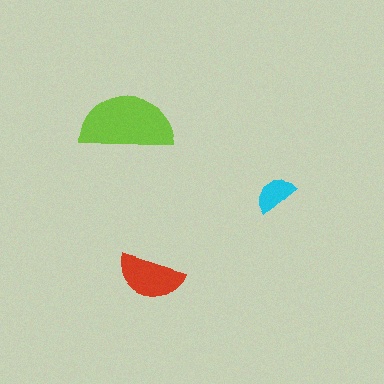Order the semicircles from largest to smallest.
the lime one, the red one, the cyan one.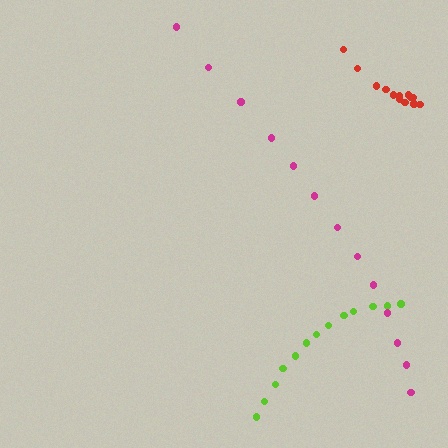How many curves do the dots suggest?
There are 3 distinct paths.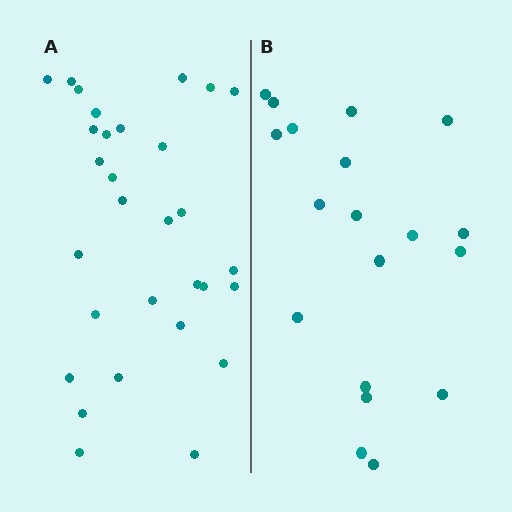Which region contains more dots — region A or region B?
Region A (the left region) has more dots.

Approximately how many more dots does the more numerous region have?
Region A has roughly 12 or so more dots than region B.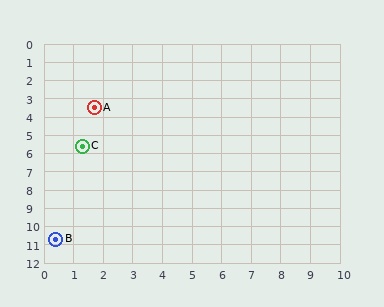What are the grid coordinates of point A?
Point A is at approximately (1.7, 3.5).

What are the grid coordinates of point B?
Point B is at approximately (0.4, 10.7).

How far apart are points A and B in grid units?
Points A and B are about 7.3 grid units apart.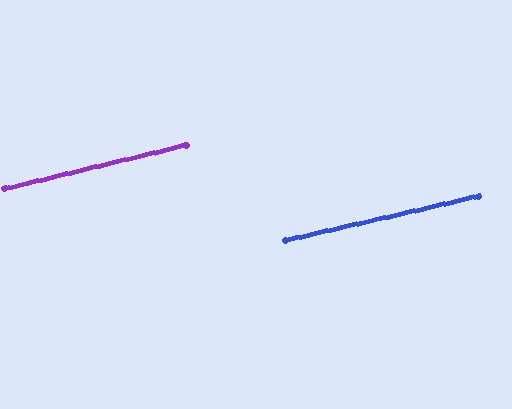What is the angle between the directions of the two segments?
Approximately 0 degrees.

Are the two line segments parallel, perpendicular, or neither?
Parallel — their directions differ by only 0.4°.